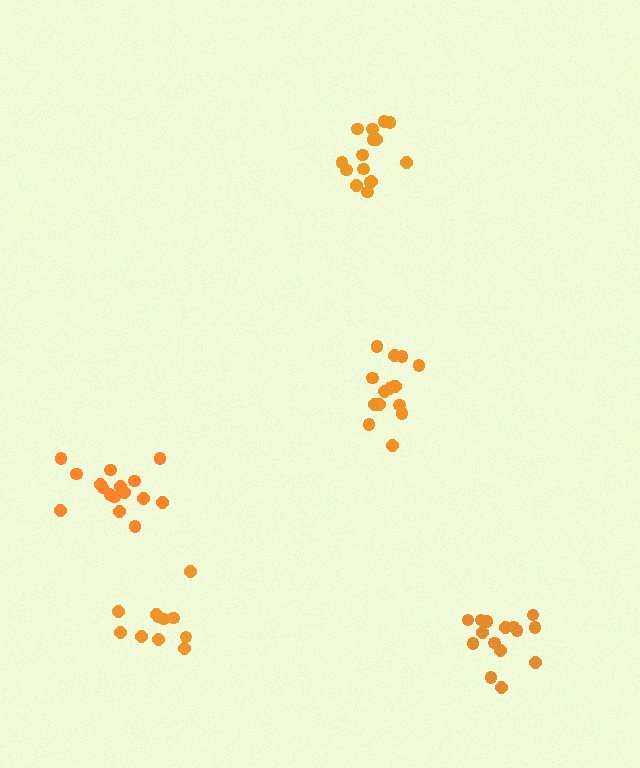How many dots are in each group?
Group 1: 15 dots, Group 2: 11 dots, Group 3: 15 dots, Group 4: 15 dots, Group 5: 16 dots (72 total).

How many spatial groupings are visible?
There are 5 spatial groupings.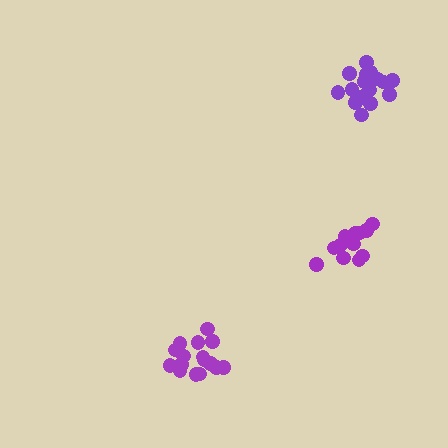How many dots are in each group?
Group 1: 16 dots, Group 2: 14 dots, Group 3: 18 dots (48 total).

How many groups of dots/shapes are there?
There are 3 groups.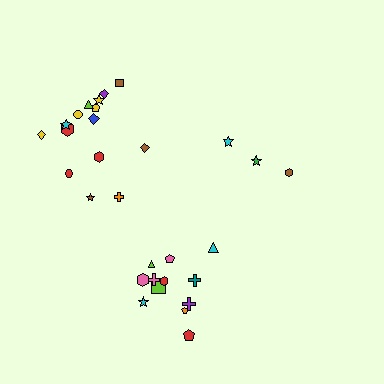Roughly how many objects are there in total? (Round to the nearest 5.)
Roughly 30 objects in total.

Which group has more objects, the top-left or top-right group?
The top-left group.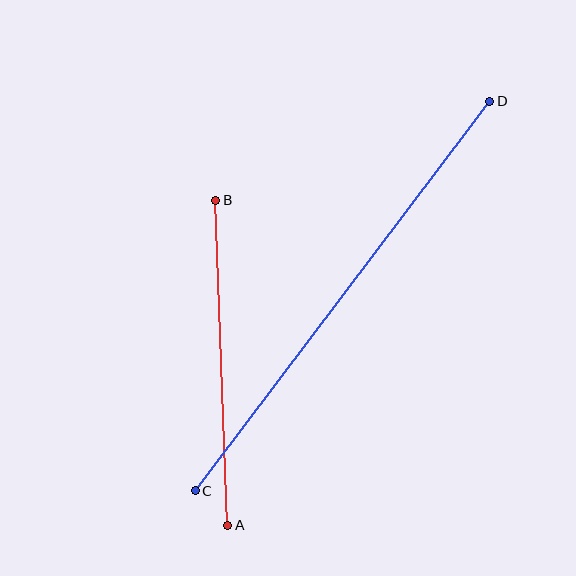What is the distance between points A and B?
The distance is approximately 325 pixels.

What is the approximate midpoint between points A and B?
The midpoint is at approximately (222, 363) pixels.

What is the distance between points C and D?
The distance is approximately 488 pixels.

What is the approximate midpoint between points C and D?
The midpoint is at approximately (343, 296) pixels.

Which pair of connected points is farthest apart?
Points C and D are farthest apart.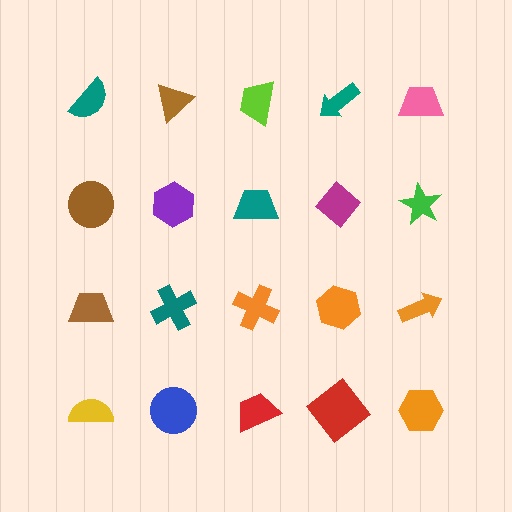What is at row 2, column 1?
A brown circle.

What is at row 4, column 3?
A red trapezoid.